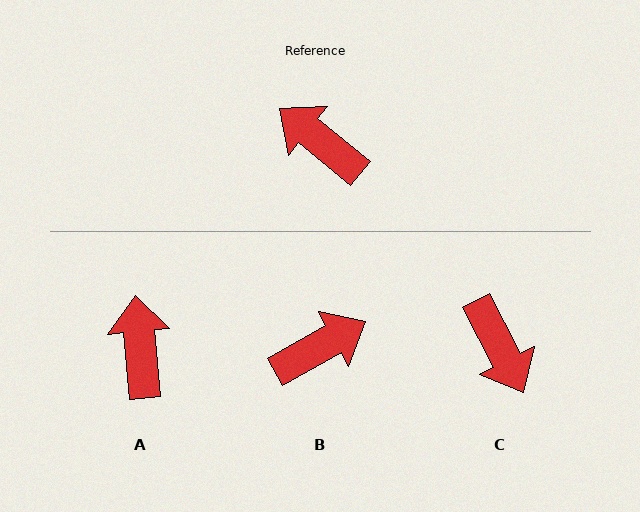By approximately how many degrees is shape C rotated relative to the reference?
Approximately 156 degrees counter-clockwise.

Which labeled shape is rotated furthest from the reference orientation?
C, about 156 degrees away.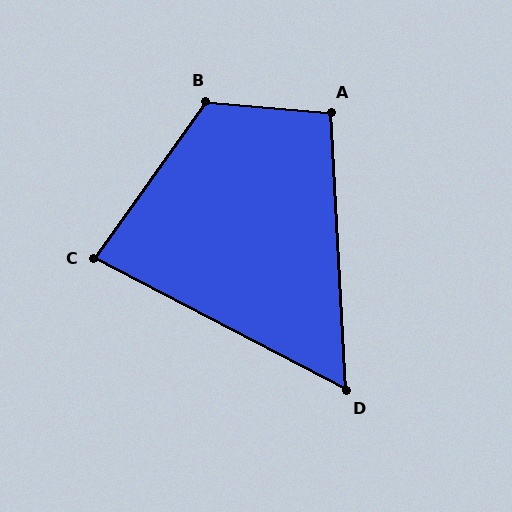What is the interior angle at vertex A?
Approximately 98 degrees (obtuse).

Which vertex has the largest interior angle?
B, at approximately 121 degrees.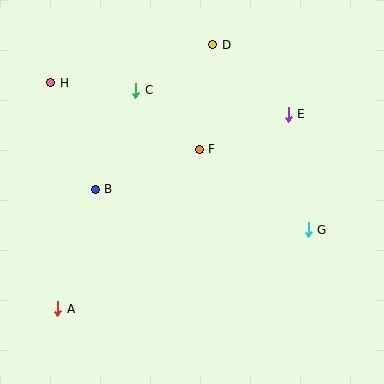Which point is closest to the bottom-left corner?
Point A is closest to the bottom-left corner.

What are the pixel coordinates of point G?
Point G is at (308, 230).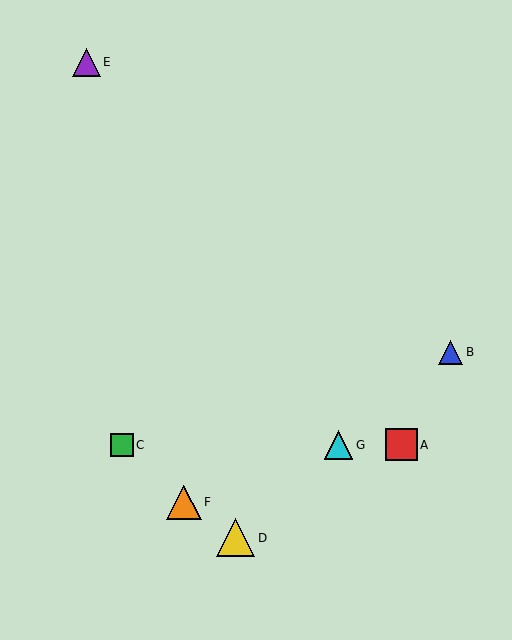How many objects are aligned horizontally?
3 objects (A, C, G) are aligned horizontally.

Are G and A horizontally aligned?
Yes, both are at y≈445.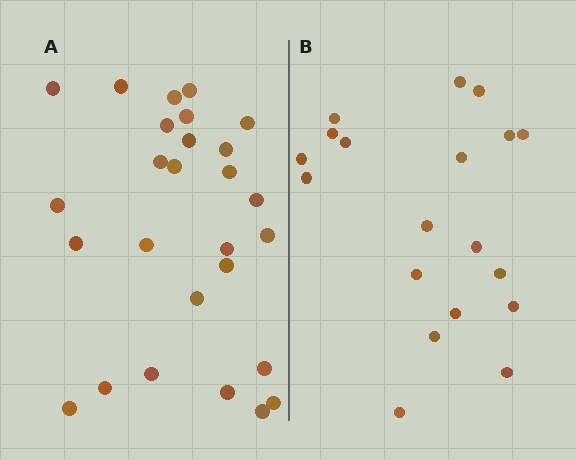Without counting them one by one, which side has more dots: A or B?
Region A (the left region) has more dots.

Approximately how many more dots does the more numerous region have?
Region A has roughly 8 or so more dots than region B.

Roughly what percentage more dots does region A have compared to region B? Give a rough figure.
About 40% more.